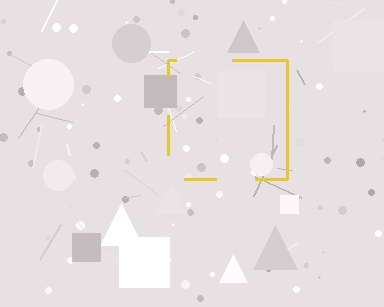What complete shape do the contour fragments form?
The contour fragments form a square.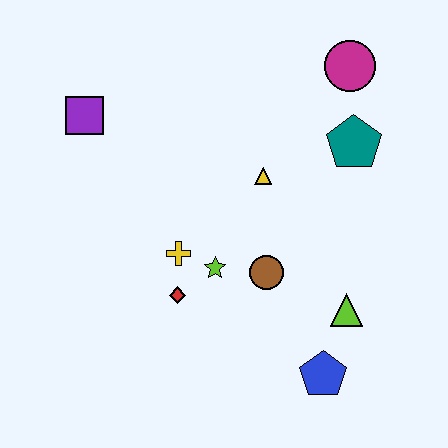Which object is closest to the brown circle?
The lime star is closest to the brown circle.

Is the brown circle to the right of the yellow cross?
Yes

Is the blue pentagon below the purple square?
Yes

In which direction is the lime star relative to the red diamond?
The lime star is to the right of the red diamond.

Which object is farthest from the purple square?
The blue pentagon is farthest from the purple square.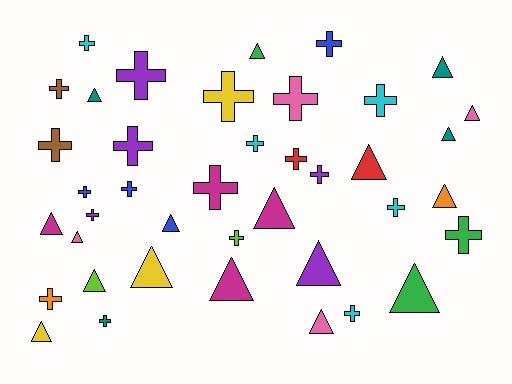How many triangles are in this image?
There are 18 triangles.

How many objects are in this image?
There are 40 objects.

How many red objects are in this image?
There are 2 red objects.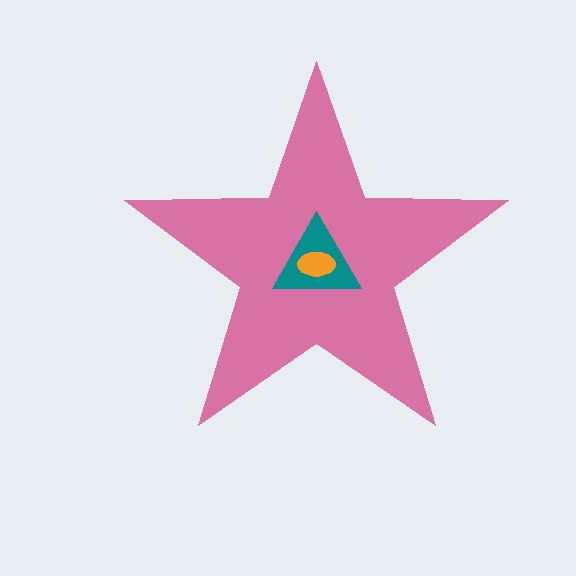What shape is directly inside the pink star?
The teal triangle.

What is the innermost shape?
The orange ellipse.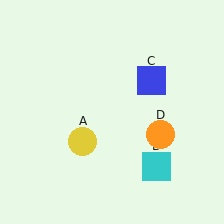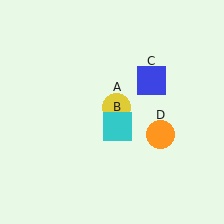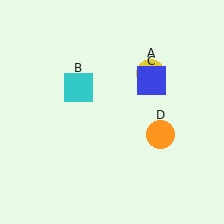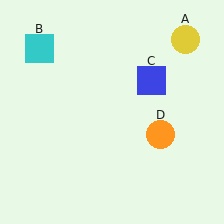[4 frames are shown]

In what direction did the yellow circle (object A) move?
The yellow circle (object A) moved up and to the right.